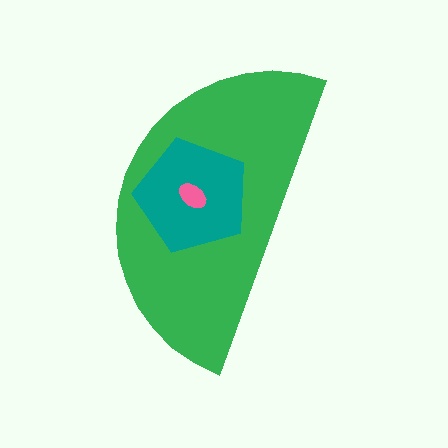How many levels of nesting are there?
3.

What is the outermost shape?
The green semicircle.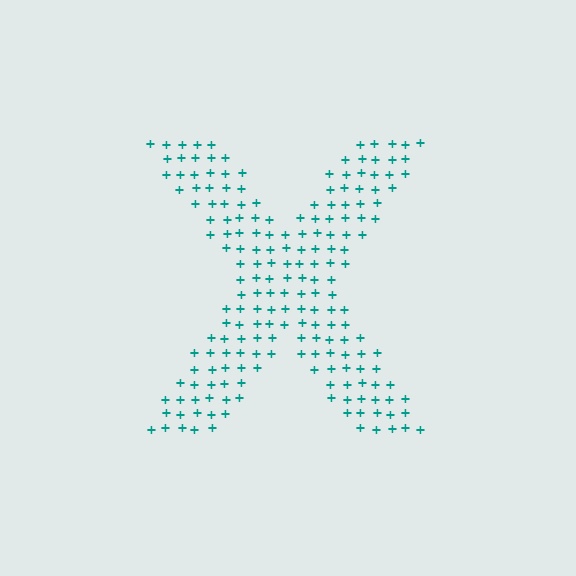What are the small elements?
The small elements are plus signs.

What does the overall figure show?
The overall figure shows the letter X.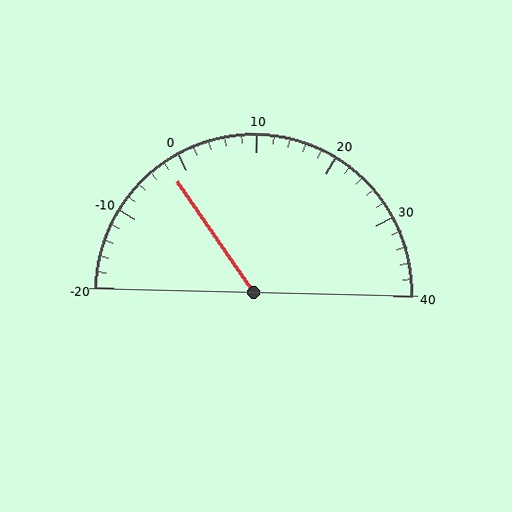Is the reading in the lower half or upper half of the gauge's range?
The reading is in the lower half of the range (-20 to 40).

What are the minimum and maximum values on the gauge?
The gauge ranges from -20 to 40.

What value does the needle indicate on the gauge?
The needle indicates approximately -2.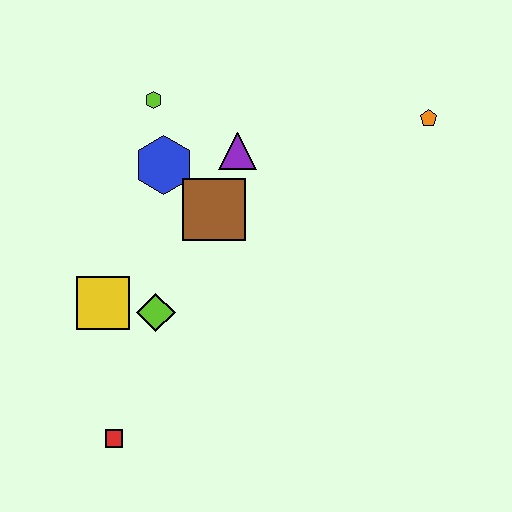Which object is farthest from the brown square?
The red square is farthest from the brown square.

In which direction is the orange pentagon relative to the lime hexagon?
The orange pentagon is to the right of the lime hexagon.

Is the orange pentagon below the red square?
No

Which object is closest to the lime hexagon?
The blue hexagon is closest to the lime hexagon.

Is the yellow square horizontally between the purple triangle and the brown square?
No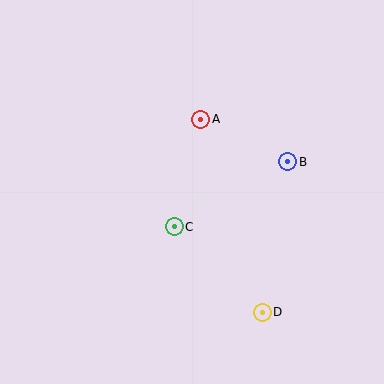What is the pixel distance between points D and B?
The distance between D and B is 153 pixels.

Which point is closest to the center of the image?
Point C at (174, 227) is closest to the center.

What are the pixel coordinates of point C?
Point C is at (174, 227).